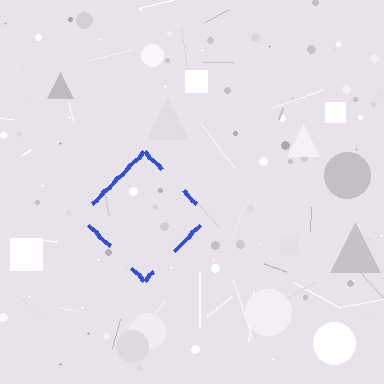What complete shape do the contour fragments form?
The contour fragments form a diamond.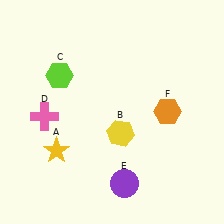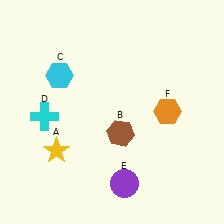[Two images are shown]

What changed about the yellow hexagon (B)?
In Image 1, B is yellow. In Image 2, it changed to brown.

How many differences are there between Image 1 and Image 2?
There are 3 differences between the two images.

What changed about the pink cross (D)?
In Image 1, D is pink. In Image 2, it changed to cyan.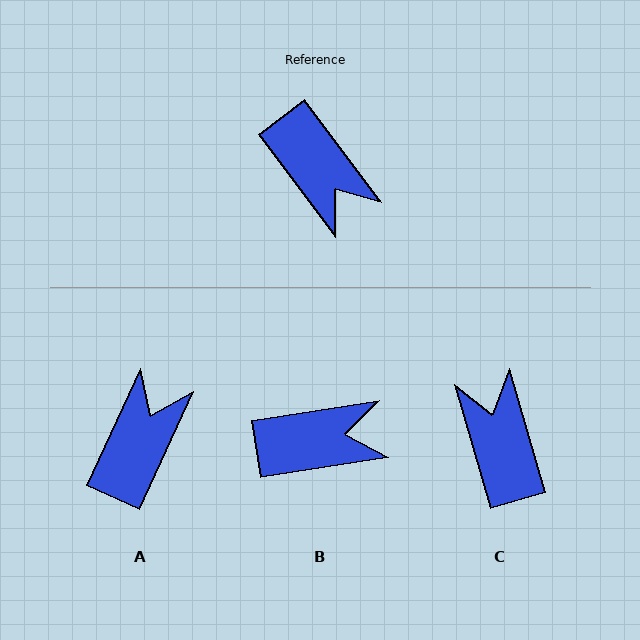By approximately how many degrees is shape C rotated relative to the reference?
Approximately 159 degrees counter-clockwise.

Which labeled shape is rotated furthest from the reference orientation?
C, about 159 degrees away.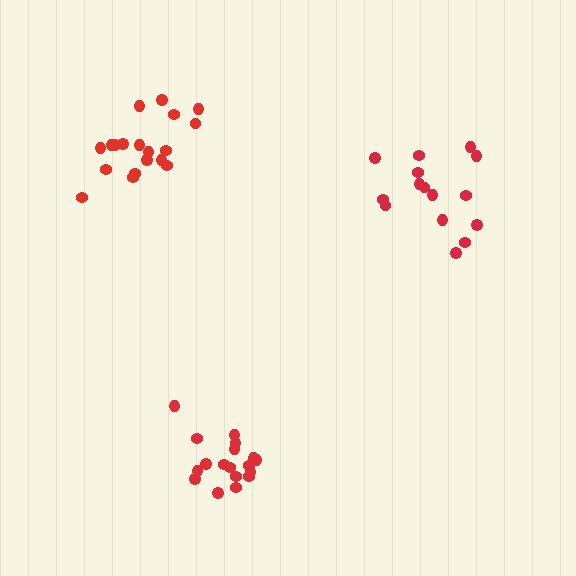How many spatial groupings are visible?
There are 3 spatial groupings.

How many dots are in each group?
Group 1: 19 dots, Group 2: 15 dots, Group 3: 18 dots (52 total).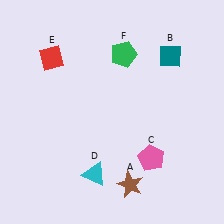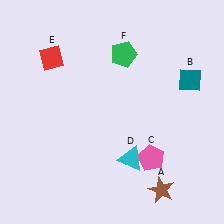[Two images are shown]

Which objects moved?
The objects that moved are: the brown star (A), the teal diamond (B), the cyan triangle (D).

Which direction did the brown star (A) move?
The brown star (A) moved right.